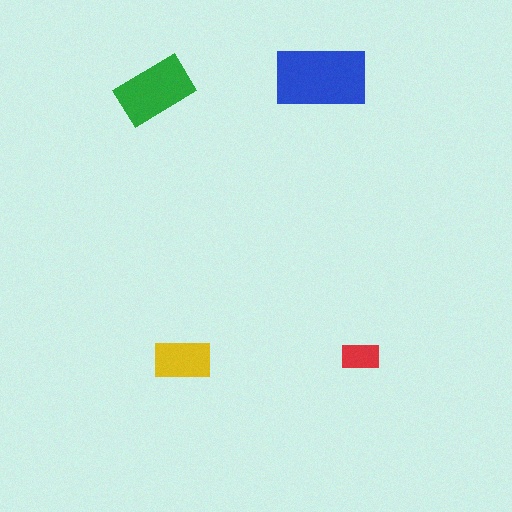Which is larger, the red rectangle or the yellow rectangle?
The yellow one.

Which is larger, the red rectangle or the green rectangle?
The green one.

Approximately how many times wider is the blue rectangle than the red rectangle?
About 2.5 times wider.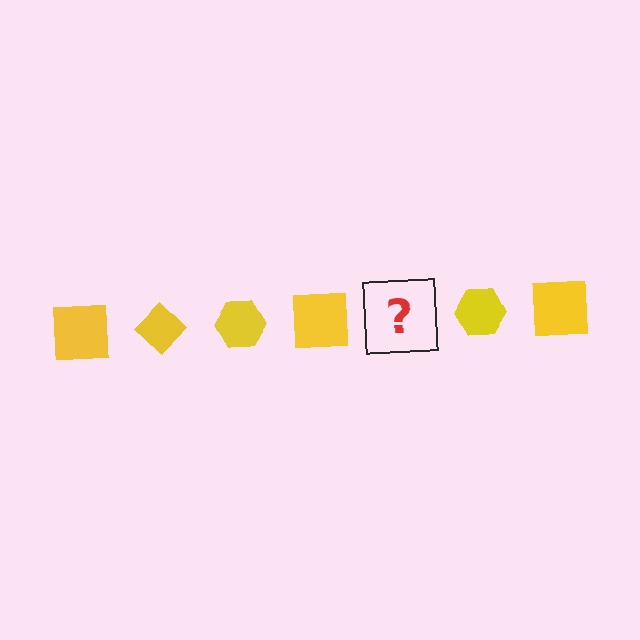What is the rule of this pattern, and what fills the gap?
The rule is that the pattern cycles through square, diamond, hexagon shapes in yellow. The gap should be filled with a yellow diamond.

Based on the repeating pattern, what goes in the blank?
The blank should be a yellow diamond.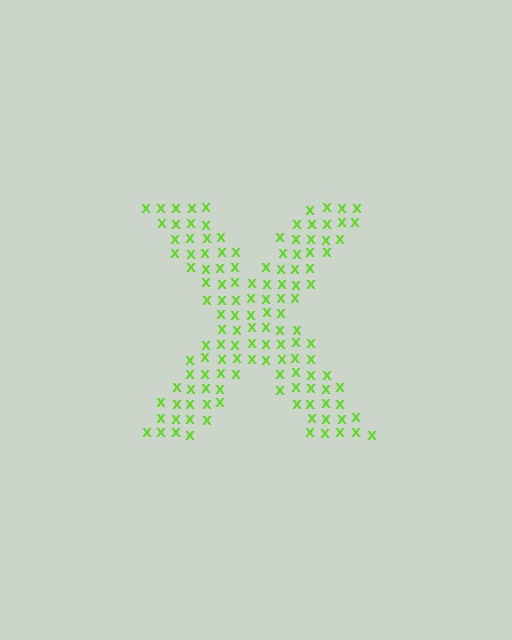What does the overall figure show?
The overall figure shows the letter X.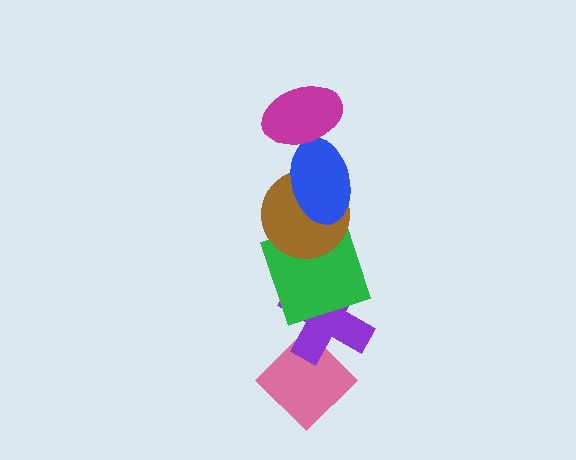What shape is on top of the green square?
The brown circle is on top of the green square.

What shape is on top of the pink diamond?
The purple cross is on top of the pink diamond.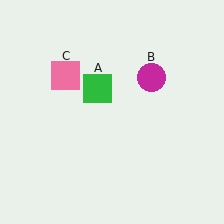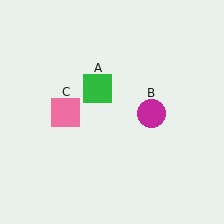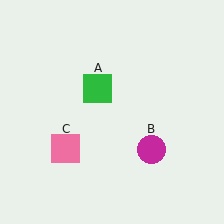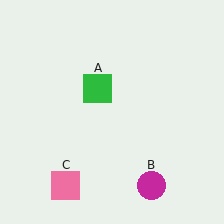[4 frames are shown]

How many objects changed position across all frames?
2 objects changed position: magenta circle (object B), pink square (object C).